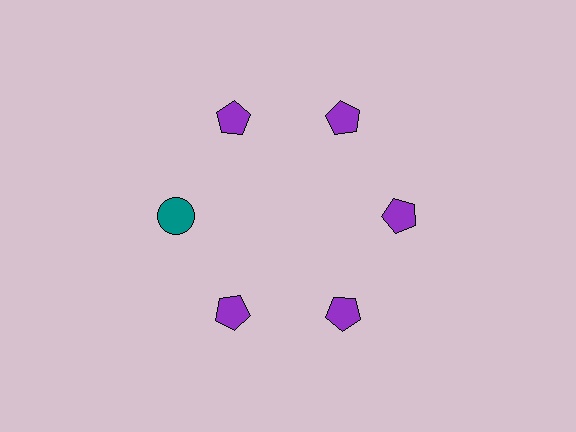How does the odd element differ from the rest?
It differs in both color (teal instead of purple) and shape (circle instead of pentagon).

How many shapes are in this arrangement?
There are 6 shapes arranged in a ring pattern.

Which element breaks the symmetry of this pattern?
The teal circle at roughly the 9 o'clock position breaks the symmetry. All other shapes are purple pentagons.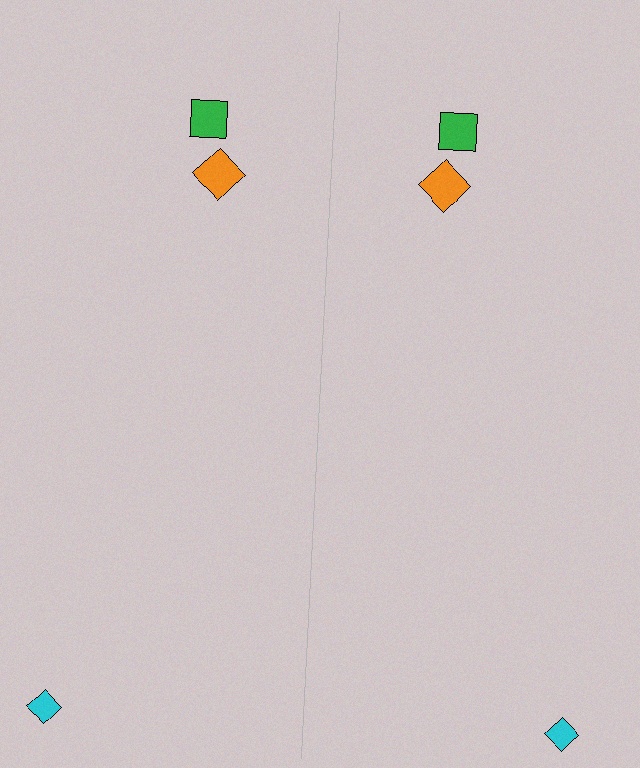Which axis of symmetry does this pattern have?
The pattern has a vertical axis of symmetry running through the center of the image.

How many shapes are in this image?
There are 6 shapes in this image.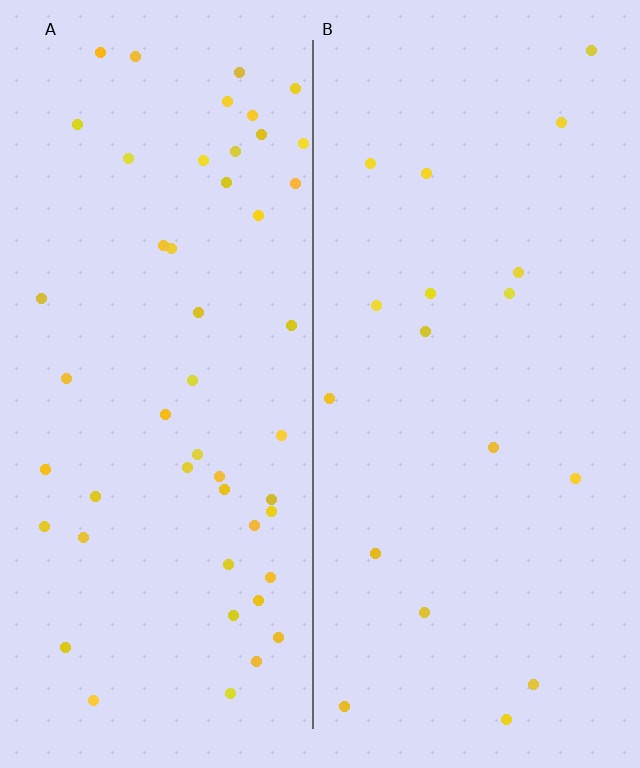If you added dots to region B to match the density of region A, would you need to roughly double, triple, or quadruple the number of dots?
Approximately triple.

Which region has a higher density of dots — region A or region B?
A (the left).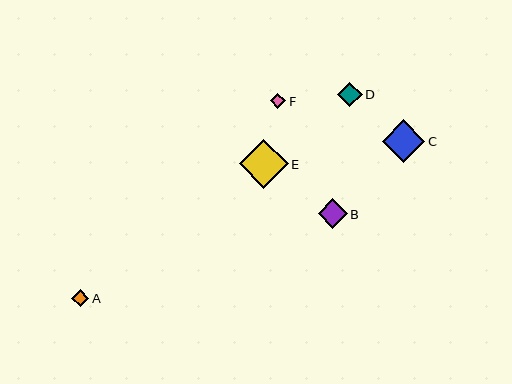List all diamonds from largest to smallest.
From largest to smallest: E, C, B, D, A, F.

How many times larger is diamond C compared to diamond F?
Diamond C is approximately 2.8 times the size of diamond F.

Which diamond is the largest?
Diamond E is the largest with a size of approximately 49 pixels.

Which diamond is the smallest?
Diamond F is the smallest with a size of approximately 15 pixels.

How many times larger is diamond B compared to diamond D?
Diamond B is approximately 1.2 times the size of diamond D.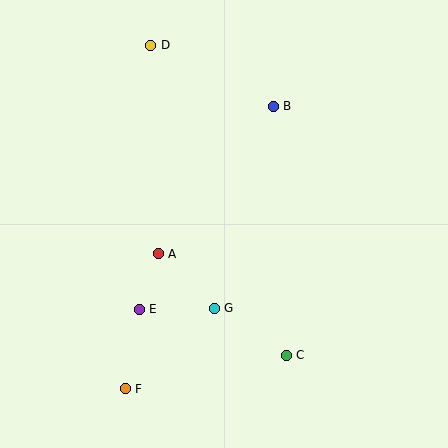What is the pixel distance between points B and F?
The distance between B and F is 319 pixels.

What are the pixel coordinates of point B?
Point B is at (273, 106).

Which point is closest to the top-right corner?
Point B is closest to the top-right corner.